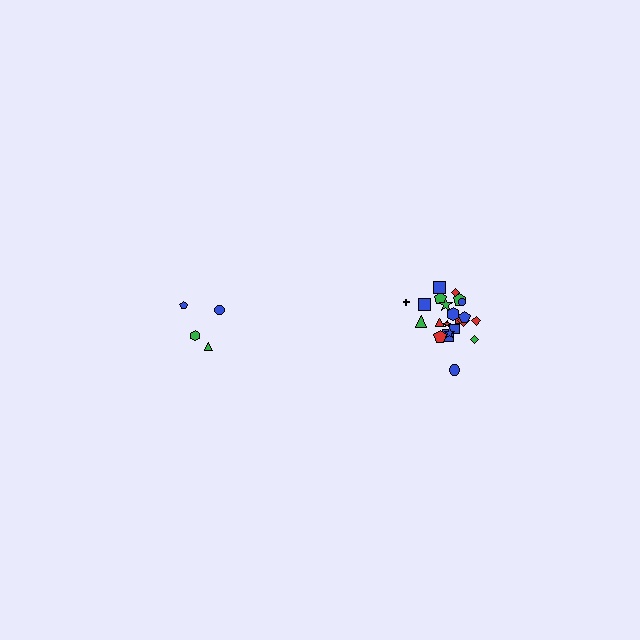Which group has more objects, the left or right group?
The right group.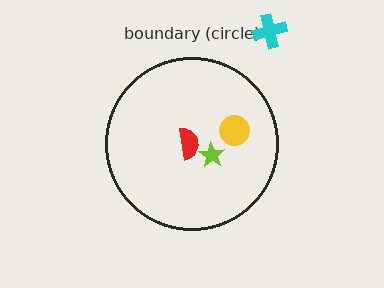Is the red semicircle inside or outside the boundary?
Inside.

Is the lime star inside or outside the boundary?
Inside.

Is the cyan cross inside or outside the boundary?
Outside.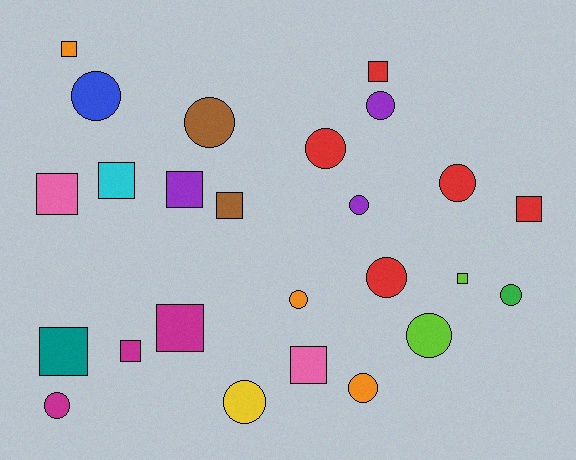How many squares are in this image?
There are 12 squares.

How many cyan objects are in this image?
There is 1 cyan object.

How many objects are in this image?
There are 25 objects.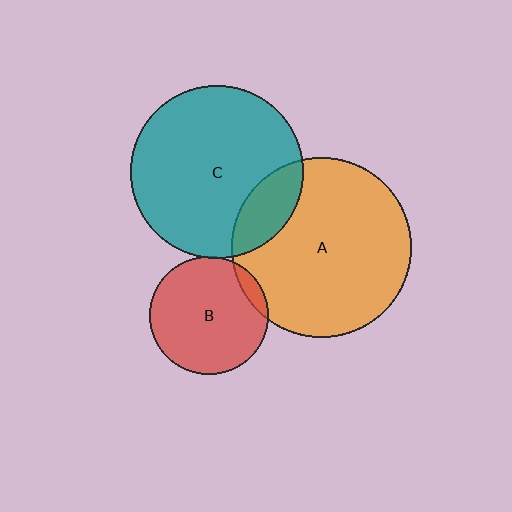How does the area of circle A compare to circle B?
Approximately 2.3 times.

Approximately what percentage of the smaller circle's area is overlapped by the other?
Approximately 15%.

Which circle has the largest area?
Circle A (orange).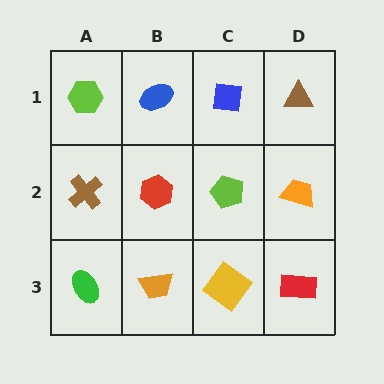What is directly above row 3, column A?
A brown cross.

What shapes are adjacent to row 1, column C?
A lime pentagon (row 2, column C), a blue ellipse (row 1, column B), a brown triangle (row 1, column D).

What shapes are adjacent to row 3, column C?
A lime pentagon (row 2, column C), an orange trapezoid (row 3, column B), a red rectangle (row 3, column D).